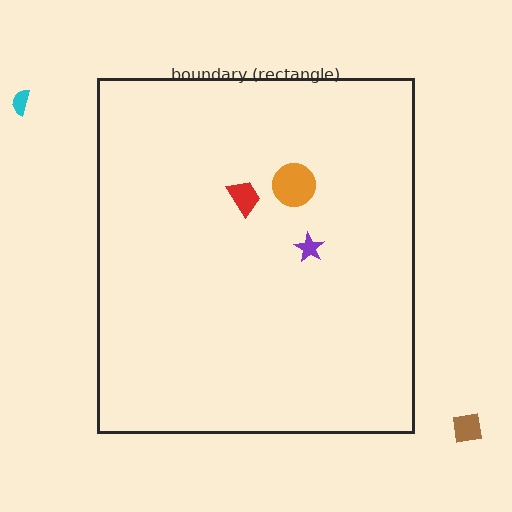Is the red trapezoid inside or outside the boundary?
Inside.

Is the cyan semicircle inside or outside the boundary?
Outside.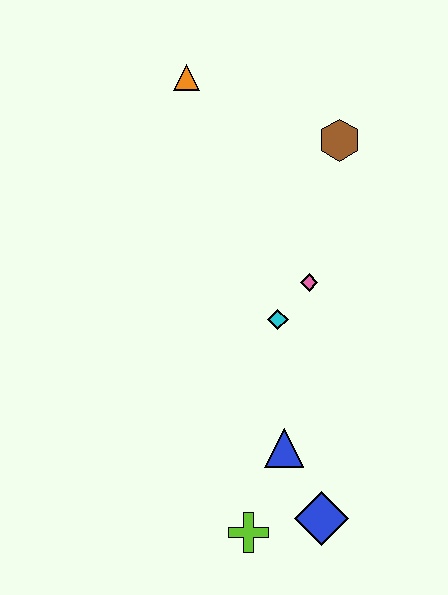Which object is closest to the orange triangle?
The brown hexagon is closest to the orange triangle.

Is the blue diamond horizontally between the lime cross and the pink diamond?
No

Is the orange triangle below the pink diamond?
No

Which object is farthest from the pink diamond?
The lime cross is farthest from the pink diamond.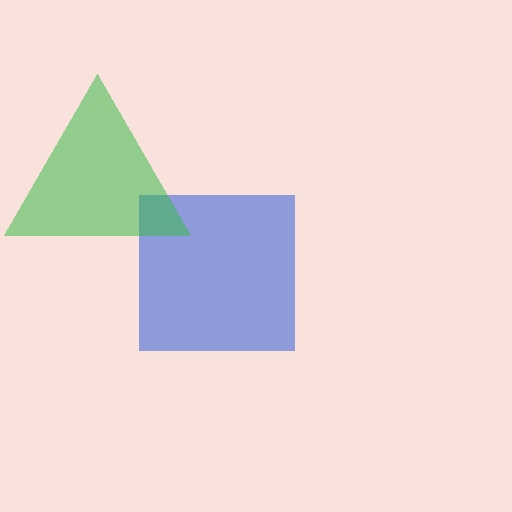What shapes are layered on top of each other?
The layered shapes are: a blue square, a green triangle.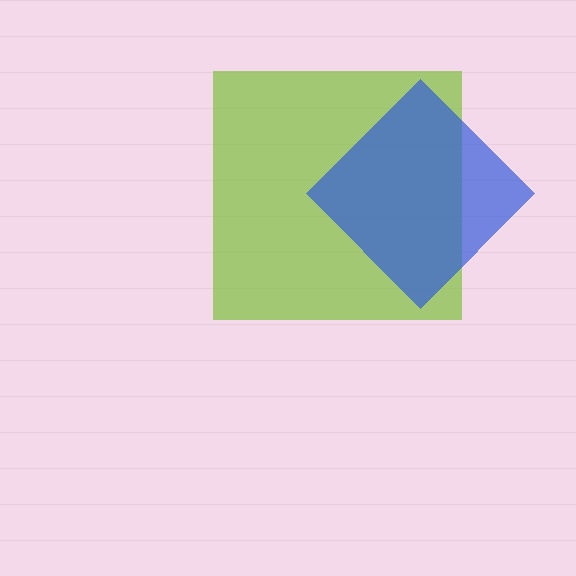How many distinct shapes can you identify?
There are 2 distinct shapes: a lime square, a blue diamond.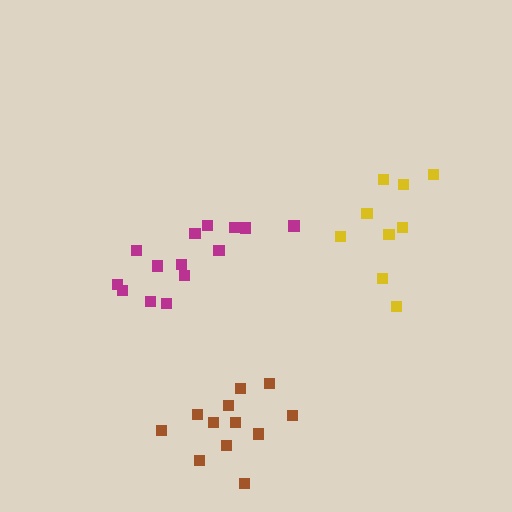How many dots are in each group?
Group 1: 14 dots, Group 2: 9 dots, Group 3: 12 dots (35 total).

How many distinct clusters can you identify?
There are 3 distinct clusters.